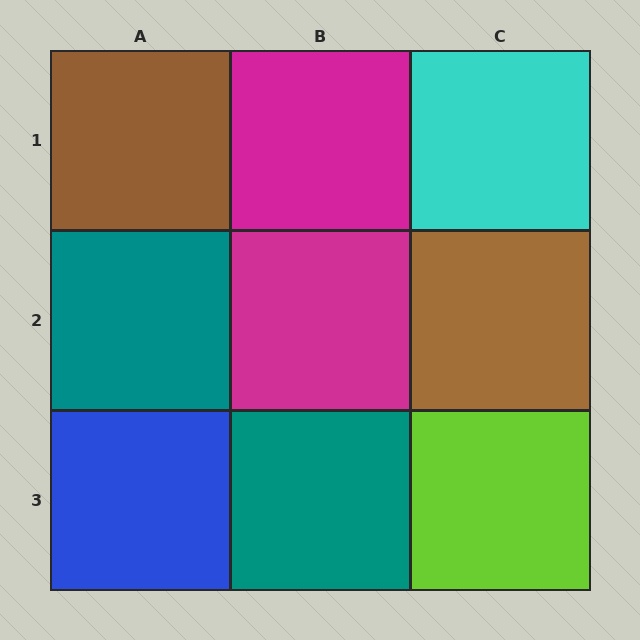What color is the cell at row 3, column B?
Teal.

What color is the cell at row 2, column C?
Brown.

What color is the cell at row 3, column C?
Lime.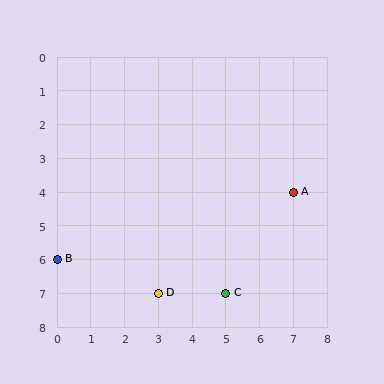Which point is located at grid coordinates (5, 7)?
Point C is at (5, 7).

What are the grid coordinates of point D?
Point D is at grid coordinates (3, 7).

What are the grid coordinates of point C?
Point C is at grid coordinates (5, 7).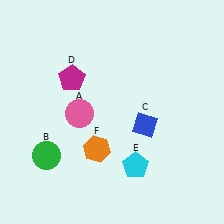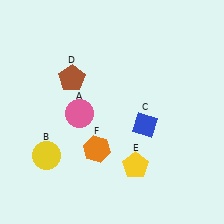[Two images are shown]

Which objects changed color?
B changed from green to yellow. D changed from magenta to brown. E changed from cyan to yellow.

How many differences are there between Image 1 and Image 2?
There are 3 differences between the two images.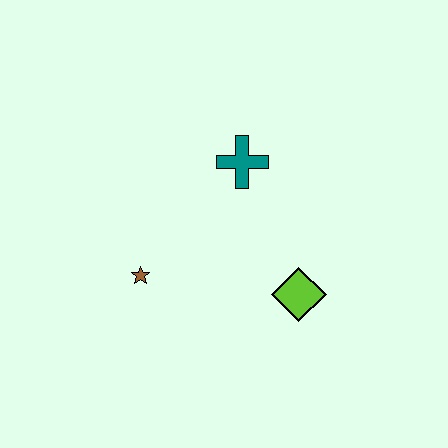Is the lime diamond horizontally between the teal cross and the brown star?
No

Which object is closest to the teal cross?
The lime diamond is closest to the teal cross.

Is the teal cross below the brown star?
No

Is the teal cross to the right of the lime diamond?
No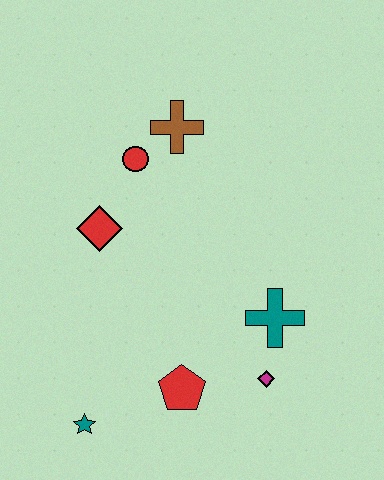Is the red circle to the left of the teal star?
No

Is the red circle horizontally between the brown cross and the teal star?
Yes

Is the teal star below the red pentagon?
Yes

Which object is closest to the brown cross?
The red circle is closest to the brown cross.